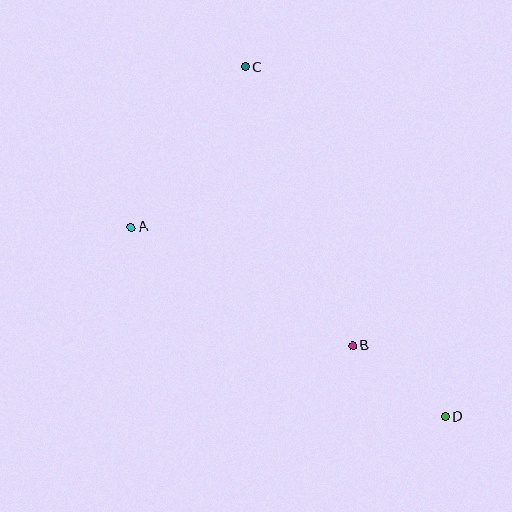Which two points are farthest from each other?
Points C and D are farthest from each other.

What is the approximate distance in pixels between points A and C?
The distance between A and C is approximately 196 pixels.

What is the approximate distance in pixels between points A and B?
The distance between A and B is approximately 252 pixels.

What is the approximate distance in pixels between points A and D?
The distance between A and D is approximately 367 pixels.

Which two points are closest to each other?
Points B and D are closest to each other.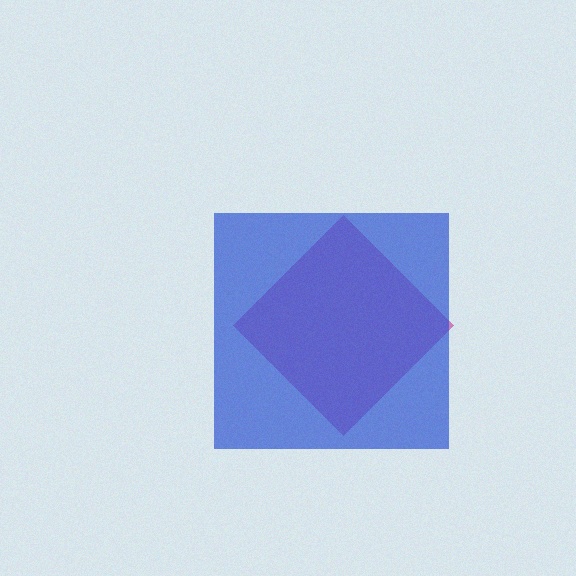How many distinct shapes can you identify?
There are 2 distinct shapes: a magenta diamond, a blue square.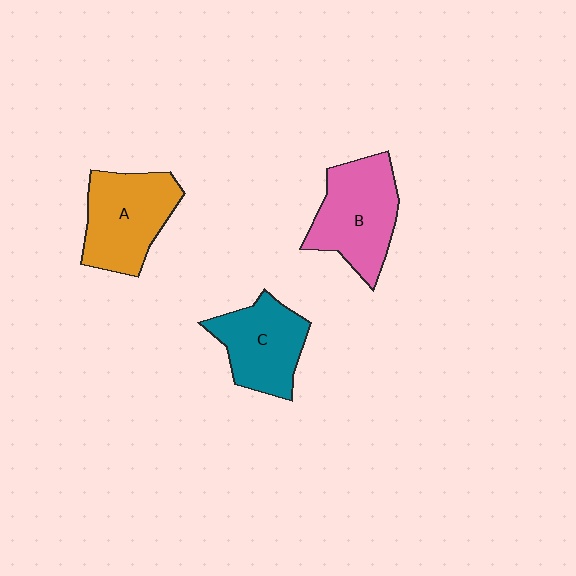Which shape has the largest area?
Shape B (pink).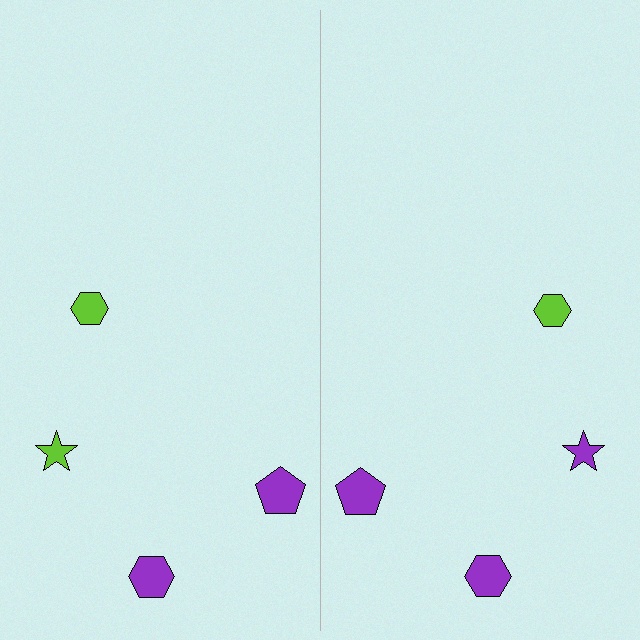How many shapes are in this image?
There are 8 shapes in this image.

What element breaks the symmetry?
The purple star on the right side breaks the symmetry — its mirror counterpart is lime.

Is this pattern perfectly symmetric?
No, the pattern is not perfectly symmetric. The purple star on the right side breaks the symmetry — its mirror counterpart is lime.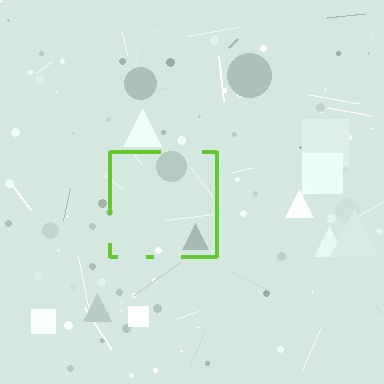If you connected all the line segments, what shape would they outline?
They would outline a square.